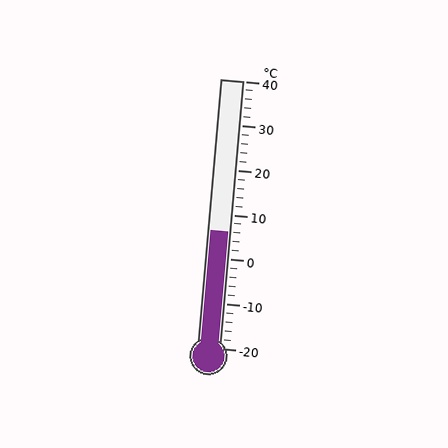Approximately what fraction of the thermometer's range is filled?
The thermometer is filled to approximately 45% of its range.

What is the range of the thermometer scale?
The thermometer scale ranges from -20°C to 40°C.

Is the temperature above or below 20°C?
The temperature is below 20°C.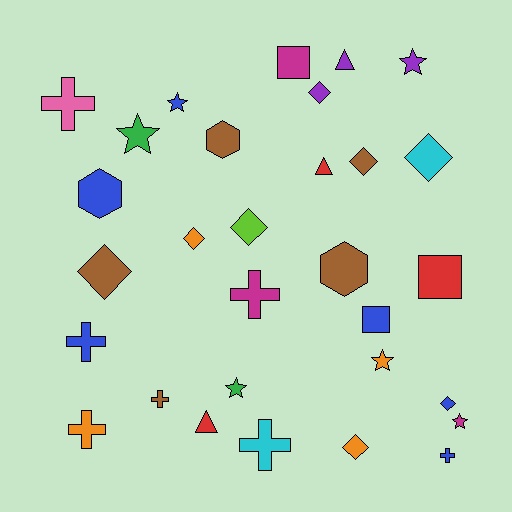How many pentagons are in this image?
There are no pentagons.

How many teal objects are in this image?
There are no teal objects.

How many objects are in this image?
There are 30 objects.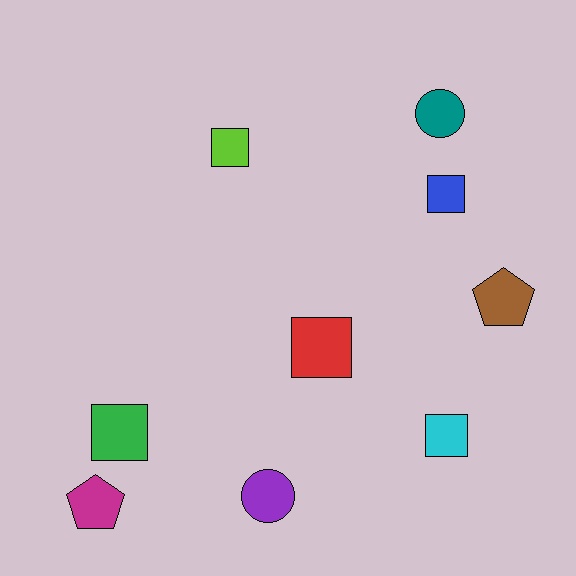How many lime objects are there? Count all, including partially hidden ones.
There is 1 lime object.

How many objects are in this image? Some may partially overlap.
There are 9 objects.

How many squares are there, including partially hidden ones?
There are 5 squares.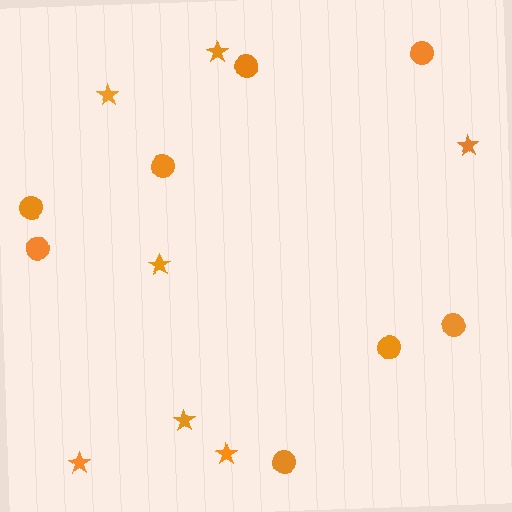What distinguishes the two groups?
There are 2 groups: one group of circles (8) and one group of stars (7).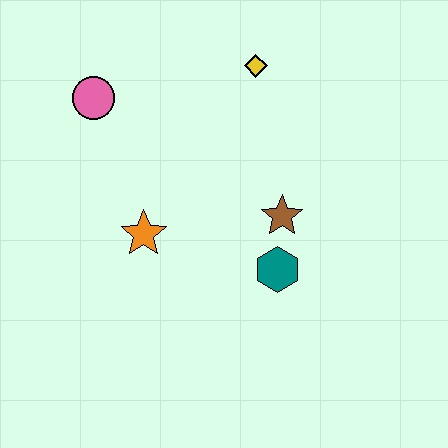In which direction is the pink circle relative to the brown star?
The pink circle is to the left of the brown star.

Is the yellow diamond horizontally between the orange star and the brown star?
Yes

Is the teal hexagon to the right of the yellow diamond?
Yes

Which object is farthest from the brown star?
The pink circle is farthest from the brown star.